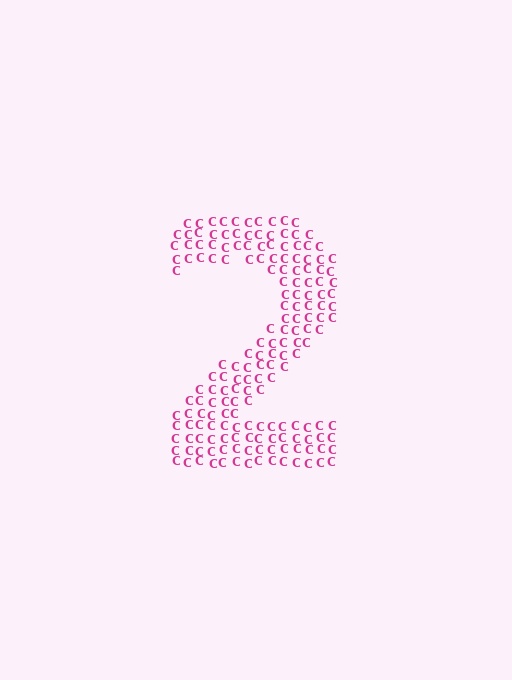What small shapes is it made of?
It is made of small letter C's.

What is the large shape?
The large shape is the digit 2.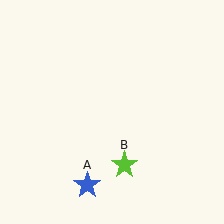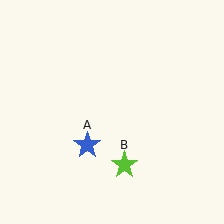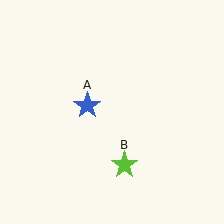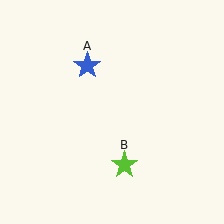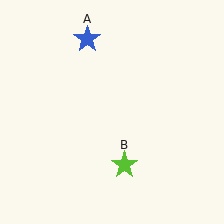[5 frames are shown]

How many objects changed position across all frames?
1 object changed position: blue star (object A).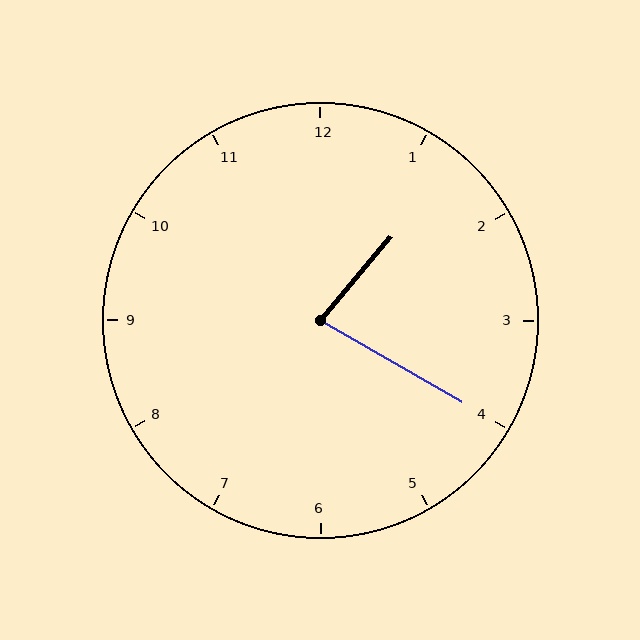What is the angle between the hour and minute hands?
Approximately 80 degrees.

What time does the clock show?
1:20.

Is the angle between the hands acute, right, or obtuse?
It is acute.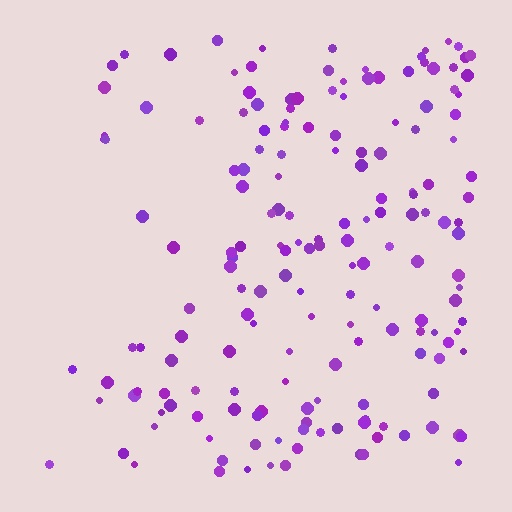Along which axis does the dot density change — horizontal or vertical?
Horizontal.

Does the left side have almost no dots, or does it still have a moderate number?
Still a moderate number, just noticeably fewer than the right.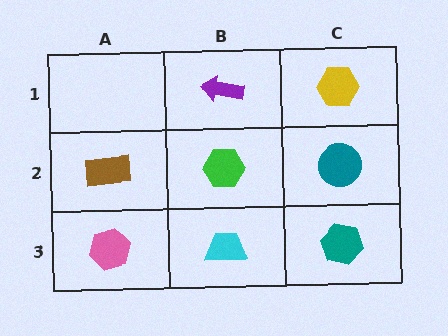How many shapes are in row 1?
2 shapes.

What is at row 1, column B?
A purple arrow.